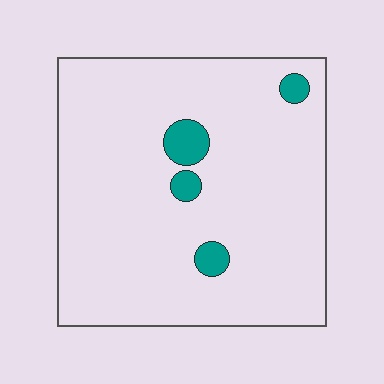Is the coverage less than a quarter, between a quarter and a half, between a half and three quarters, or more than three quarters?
Less than a quarter.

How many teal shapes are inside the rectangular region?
4.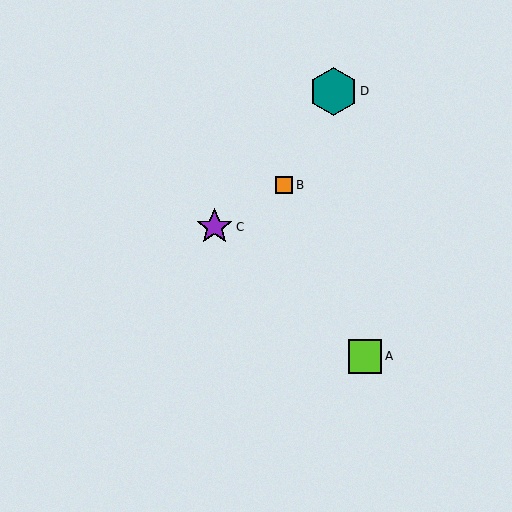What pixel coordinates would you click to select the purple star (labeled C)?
Click at (215, 227) to select the purple star C.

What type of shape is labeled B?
Shape B is an orange square.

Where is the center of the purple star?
The center of the purple star is at (215, 227).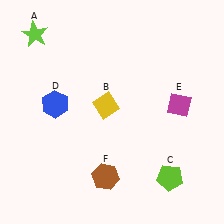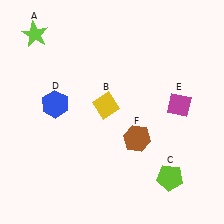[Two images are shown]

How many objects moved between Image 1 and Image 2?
1 object moved between the two images.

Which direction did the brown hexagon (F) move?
The brown hexagon (F) moved up.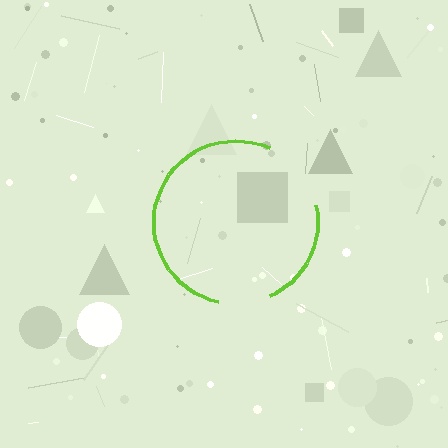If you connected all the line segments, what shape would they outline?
They would outline a circle.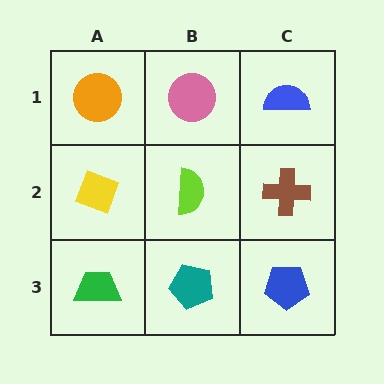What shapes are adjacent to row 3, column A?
A yellow diamond (row 2, column A), a teal pentagon (row 3, column B).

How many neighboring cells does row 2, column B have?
4.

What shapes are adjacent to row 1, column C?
A brown cross (row 2, column C), a pink circle (row 1, column B).